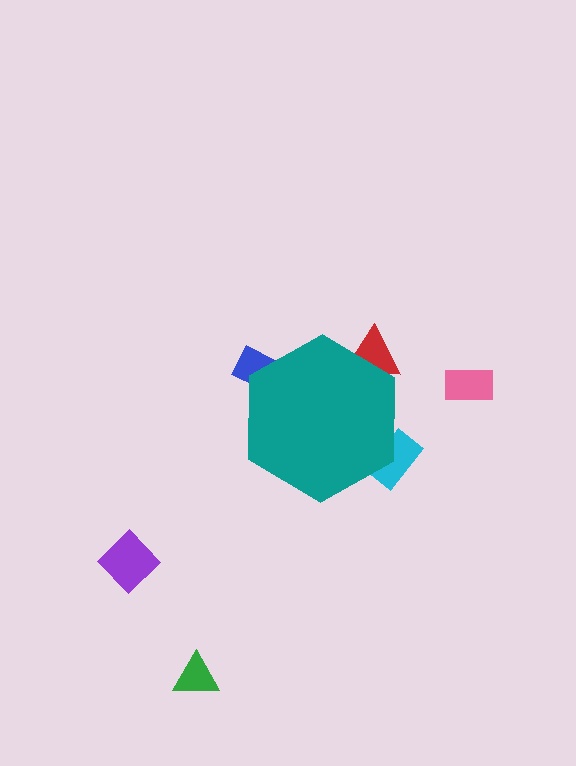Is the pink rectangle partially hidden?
No, the pink rectangle is fully visible.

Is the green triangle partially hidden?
No, the green triangle is fully visible.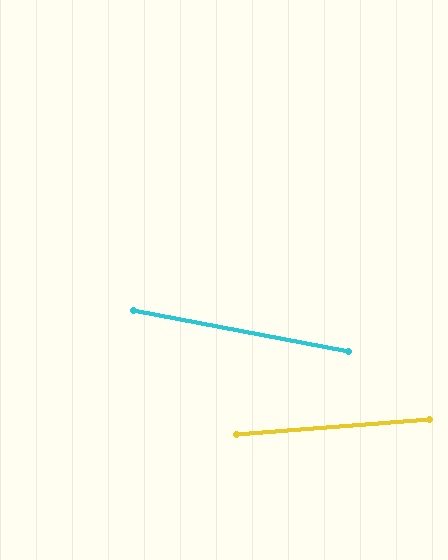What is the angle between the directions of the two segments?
Approximately 15 degrees.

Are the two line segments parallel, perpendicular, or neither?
Neither parallel nor perpendicular — they differ by about 15°.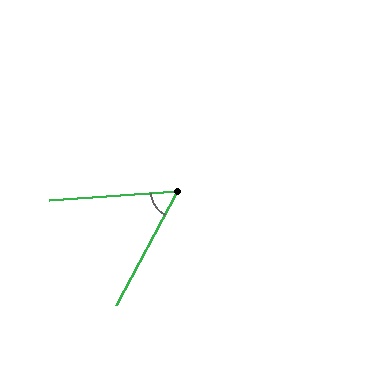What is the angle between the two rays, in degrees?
Approximately 58 degrees.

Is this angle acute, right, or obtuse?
It is acute.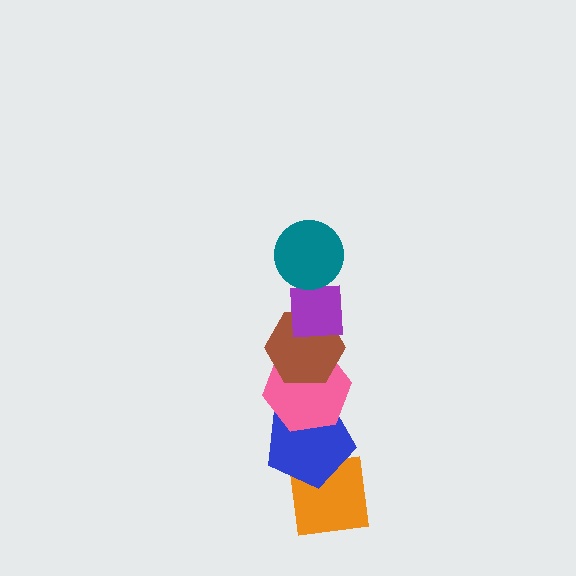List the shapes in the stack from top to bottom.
From top to bottom: the teal circle, the purple square, the brown hexagon, the pink hexagon, the blue pentagon, the orange square.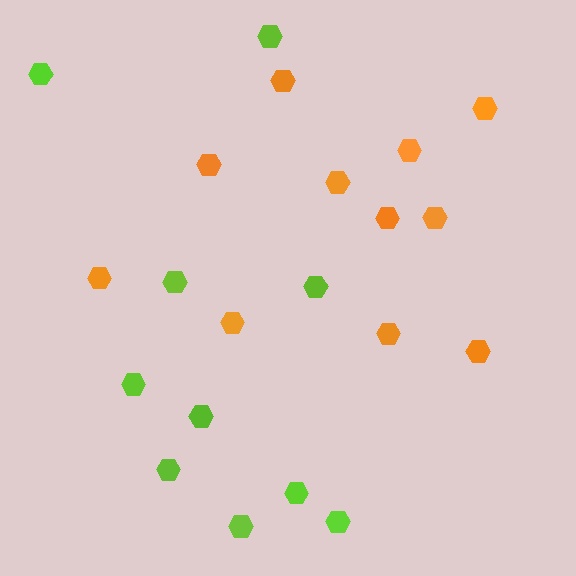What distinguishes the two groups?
There are 2 groups: one group of lime hexagons (10) and one group of orange hexagons (11).